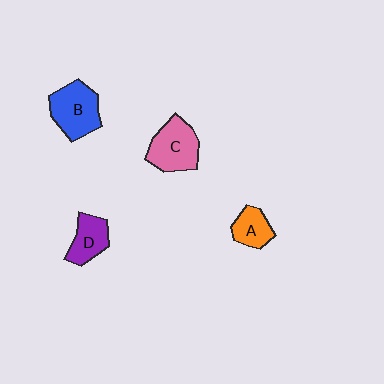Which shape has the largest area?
Shape B (blue).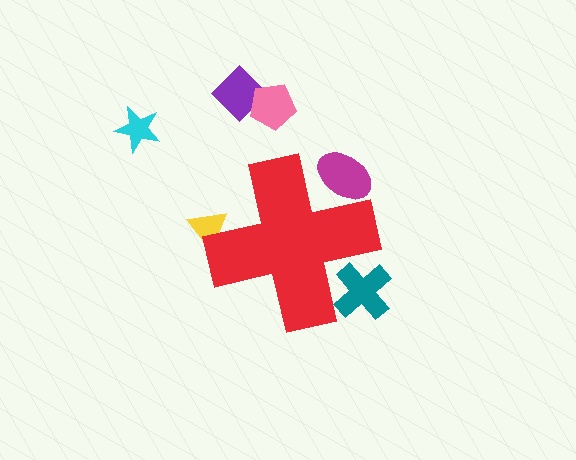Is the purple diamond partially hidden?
No, the purple diamond is fully visible.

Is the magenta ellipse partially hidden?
Yes, the magenta ellipse is partially hidden behind the red cross.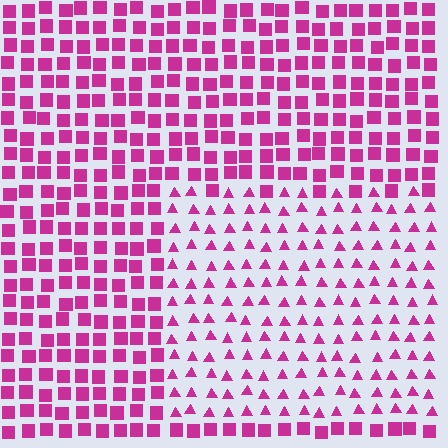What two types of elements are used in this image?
The image uses triangles inside the rectangle region and squares outside it.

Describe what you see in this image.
The image is filled with small magenta elements arranged in a uniform grid. A rectangle-shaped region contains triangles, while the surrounding area contains squares. The boundary is defined purely by the change in element shape.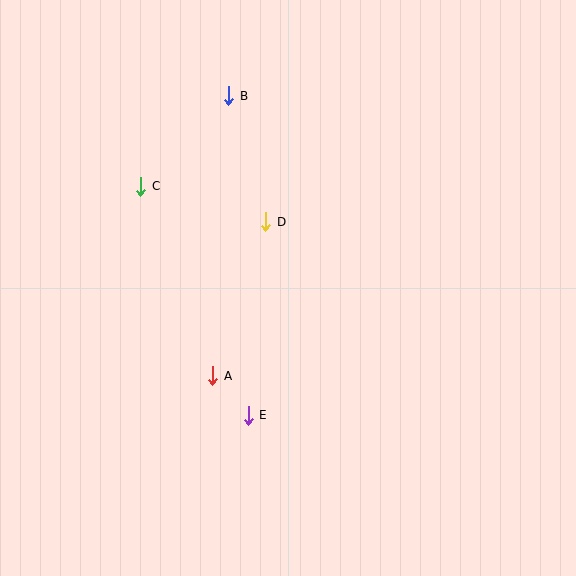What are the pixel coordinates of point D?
Point D is at (266, 222).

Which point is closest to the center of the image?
Point D at (266, 222) is closest to the center.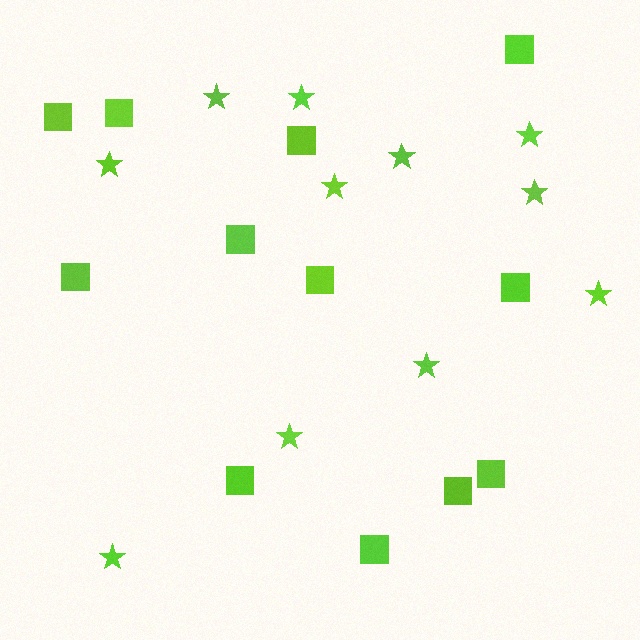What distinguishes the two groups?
There are 2 groups: one group of squares (12) and one group of stars (11).